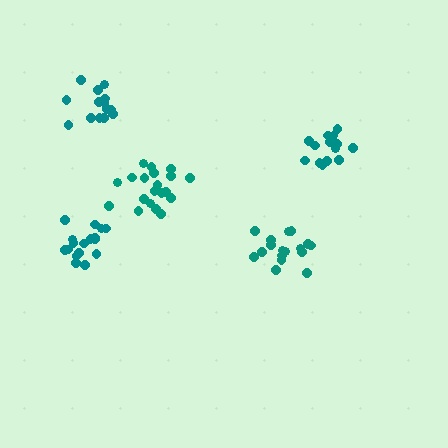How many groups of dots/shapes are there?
There are 5 groups.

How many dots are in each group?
Group 1: 20 dots, Group 2: 14 dots, Group 3: 18 dots, Group 4: 17 dots, Group 5: 15 dots (84 total).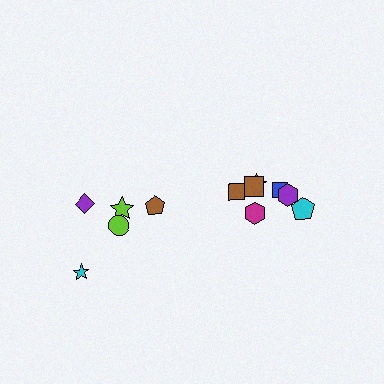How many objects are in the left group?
There are 5 objects.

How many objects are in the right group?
There are 7 objects.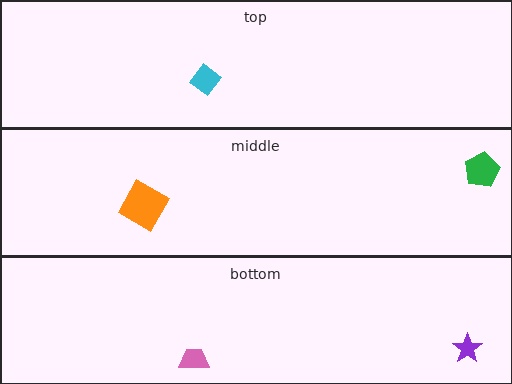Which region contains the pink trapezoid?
The bottom region.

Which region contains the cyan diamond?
The top region.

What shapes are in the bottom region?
The pink trapezoid, the purple star.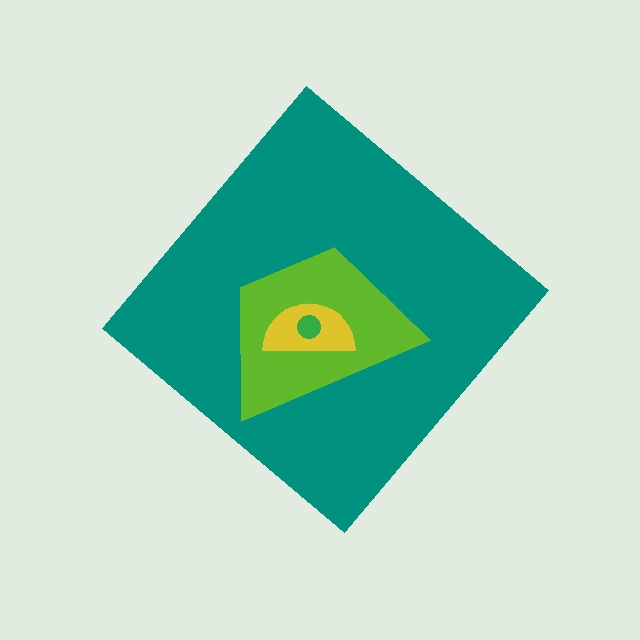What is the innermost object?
The green circle.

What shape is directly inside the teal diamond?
The lime trapezoid.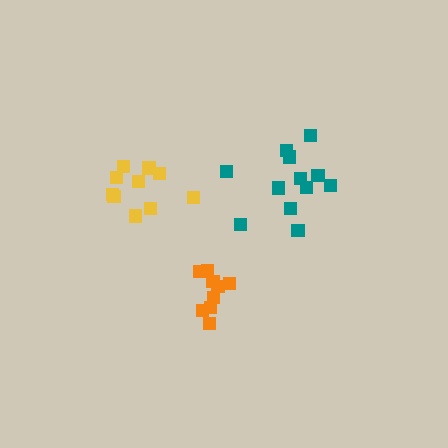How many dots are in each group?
Group 1: 10 dots, Group 2: 12 dots, Group 3: 9 dots (31 total).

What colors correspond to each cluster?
The clusters are colored: yellow, teal, orange.